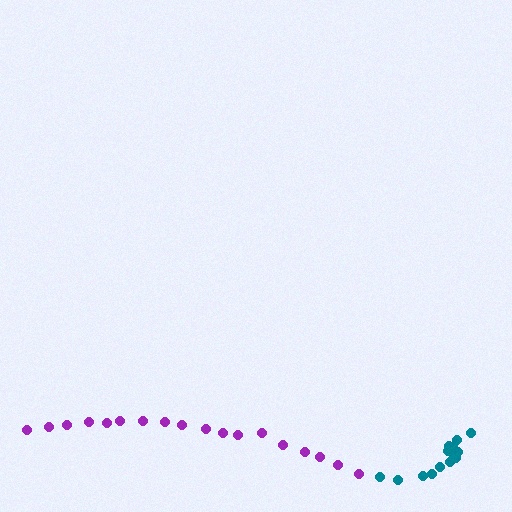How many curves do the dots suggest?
There are 2 distinct paths.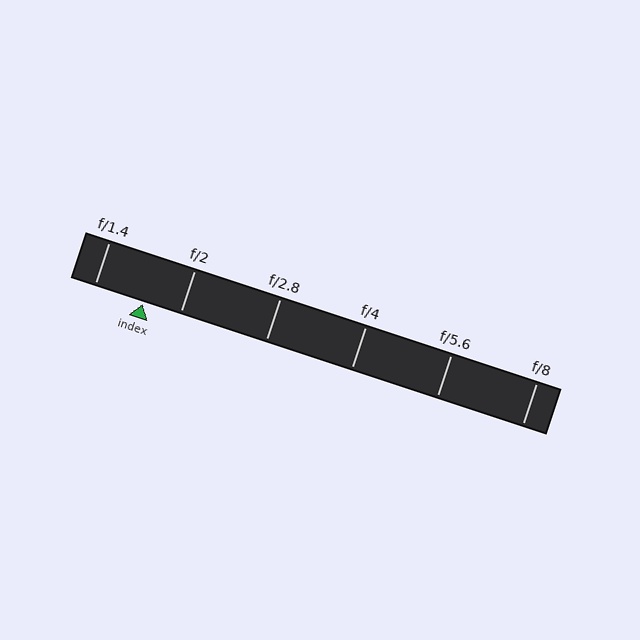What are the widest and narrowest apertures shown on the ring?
The widest aperture shown is f/1.4 and the narrowest is f/8.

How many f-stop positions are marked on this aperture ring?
There are 6 f-stop positions marked.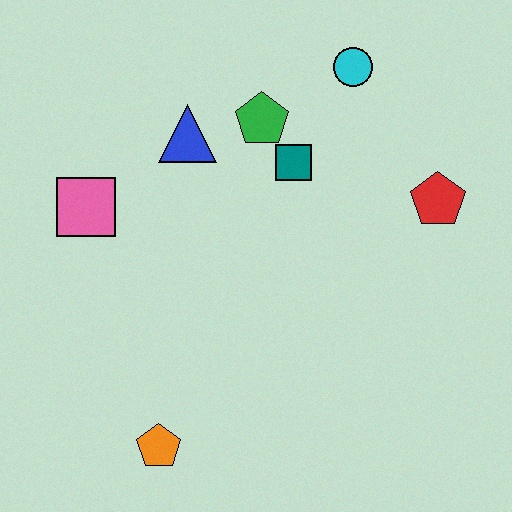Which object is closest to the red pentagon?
The teal square is closest to the red pentagon.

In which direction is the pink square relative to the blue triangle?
The pink square is to the left of the blue triangle.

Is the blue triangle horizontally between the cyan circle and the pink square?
Yes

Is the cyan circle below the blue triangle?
No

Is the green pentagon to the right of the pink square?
Yes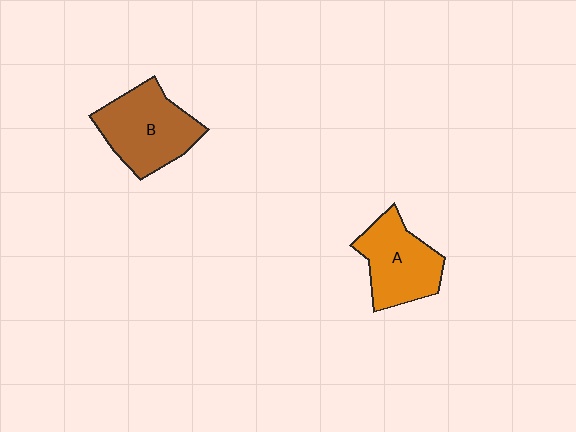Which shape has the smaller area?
Shape A (orange).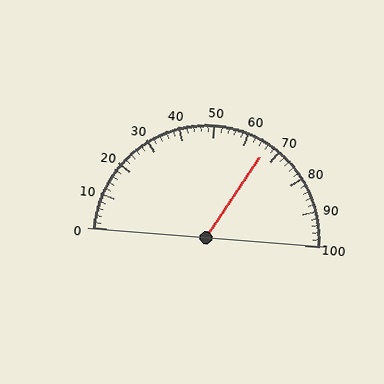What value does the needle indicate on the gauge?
The needle indicates approximately 66.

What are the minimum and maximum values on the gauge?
The gauge ranges from 0 to 100.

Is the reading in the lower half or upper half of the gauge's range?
The reading is in the upper half of the range (0 to 100).